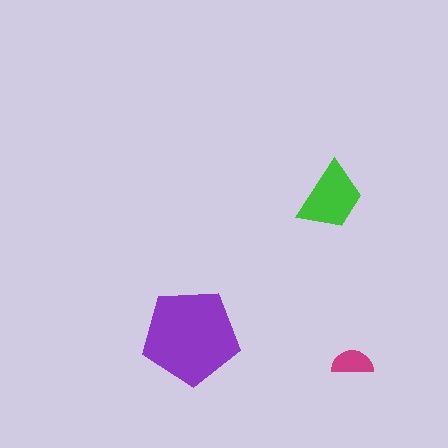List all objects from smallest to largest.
The magenta semicircle, the green trapezoid, the purple pentagon.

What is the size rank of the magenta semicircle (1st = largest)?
3rd.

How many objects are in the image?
There are 3 objects in the image.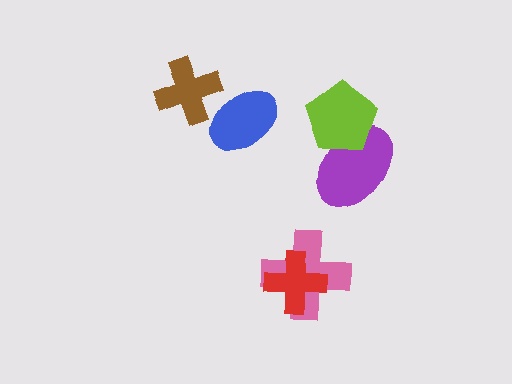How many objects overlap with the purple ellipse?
1 object overlaps with the purple ellipse.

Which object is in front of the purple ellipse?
The lime pentagon is in front of the purple ellipse.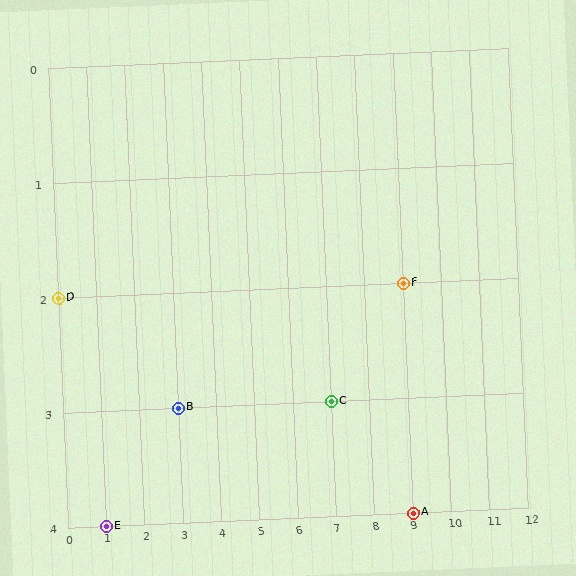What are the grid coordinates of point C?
Point C is at grid coordinates (7, 3).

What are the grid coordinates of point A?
Point A is at grid coordinates (9, 4).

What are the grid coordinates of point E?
Point E is at grid coordinates (1, 4).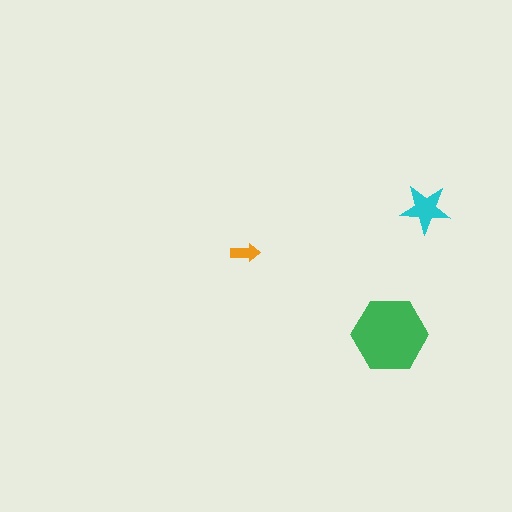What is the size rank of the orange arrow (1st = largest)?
3rd.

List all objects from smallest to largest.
The orange arrow, the cyan star, the green hexagon.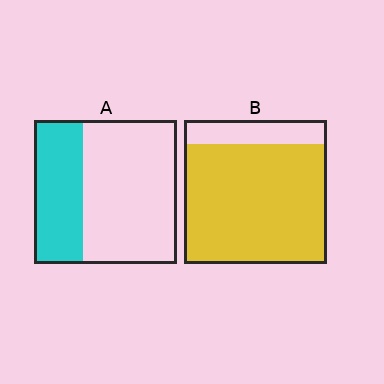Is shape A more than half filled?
No.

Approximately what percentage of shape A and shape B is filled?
A is approximately 35% and B is approximately 85%.